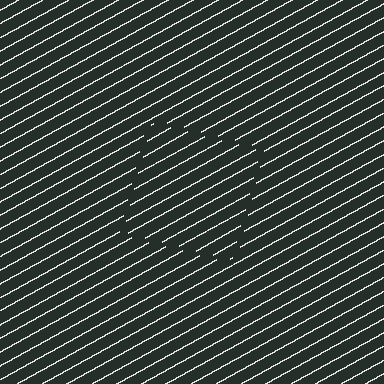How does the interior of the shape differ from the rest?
The interior of the shape contains the same grating, shifted by half a period — the contour is defined by the phase discontinuity where line-ends from the inner and outer gratings abut.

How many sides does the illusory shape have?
4 sides — the line-ends trace a square.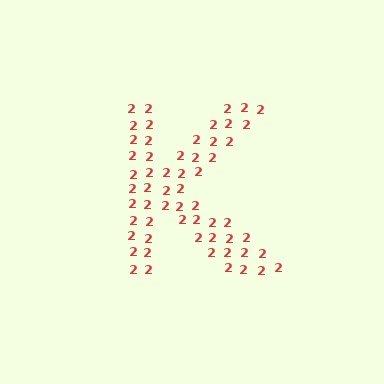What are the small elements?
The small elements are digit 2's.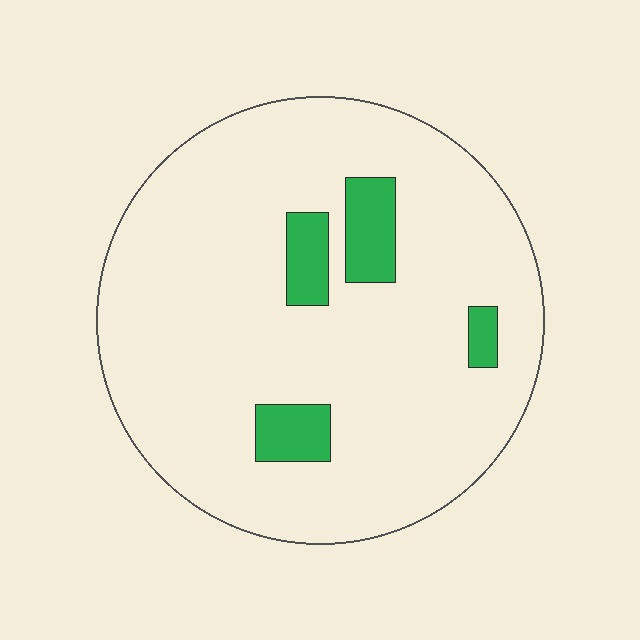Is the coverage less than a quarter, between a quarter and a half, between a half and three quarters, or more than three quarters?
Less than a quarter.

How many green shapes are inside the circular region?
4.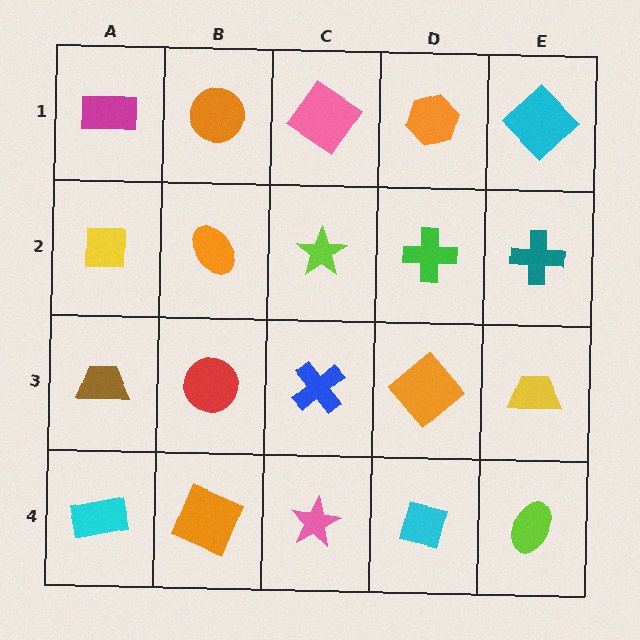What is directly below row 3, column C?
A pink star.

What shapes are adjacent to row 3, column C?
A lime star (row 2, column C), a pink star (row 4, column C), a red circle (row 3, column B), an orange diamond (row 3, column D).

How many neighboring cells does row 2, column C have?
4.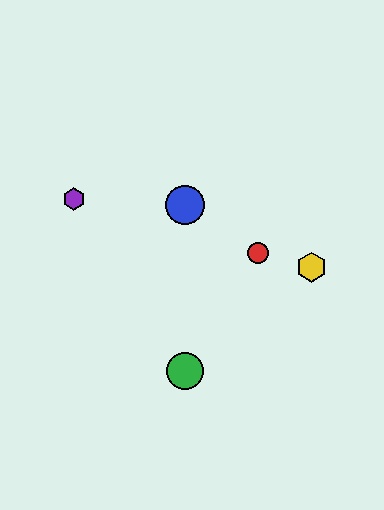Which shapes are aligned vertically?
The blue circle, the green circle are aligned vertically.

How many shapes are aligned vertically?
2 shapes (the blue circle, the green circle) are aligned vertically.